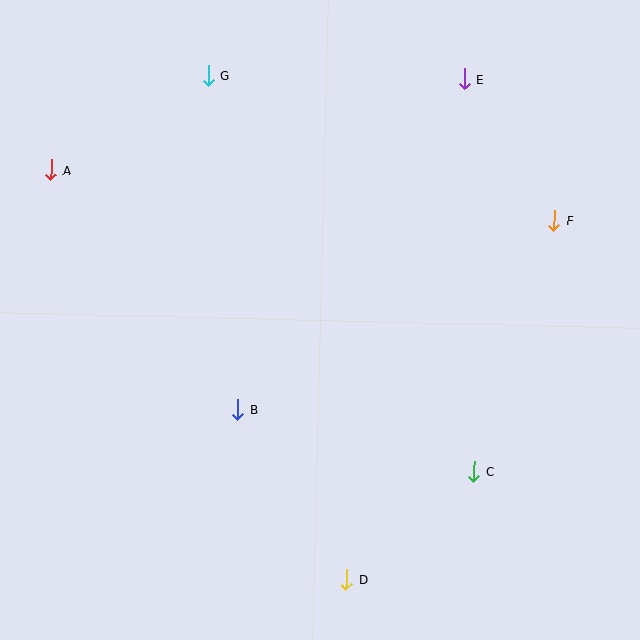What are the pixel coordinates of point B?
Point B is at (238, 410).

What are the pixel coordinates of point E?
Point E is at (464, 79).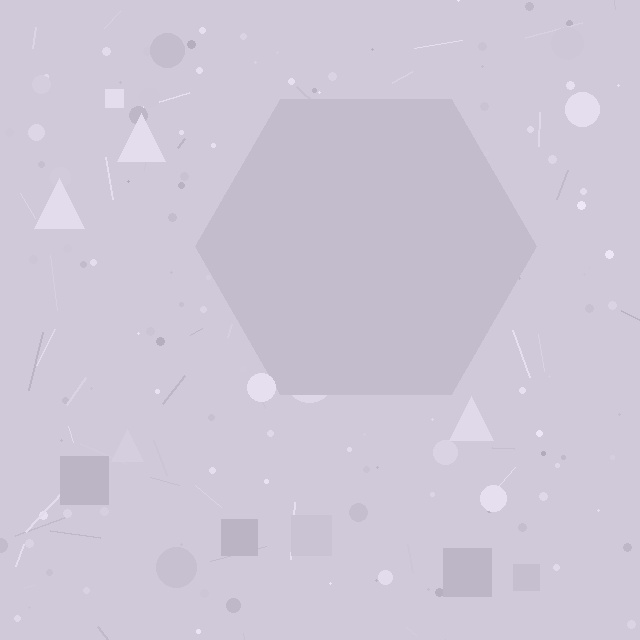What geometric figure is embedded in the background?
A hexagon is embedded in the background.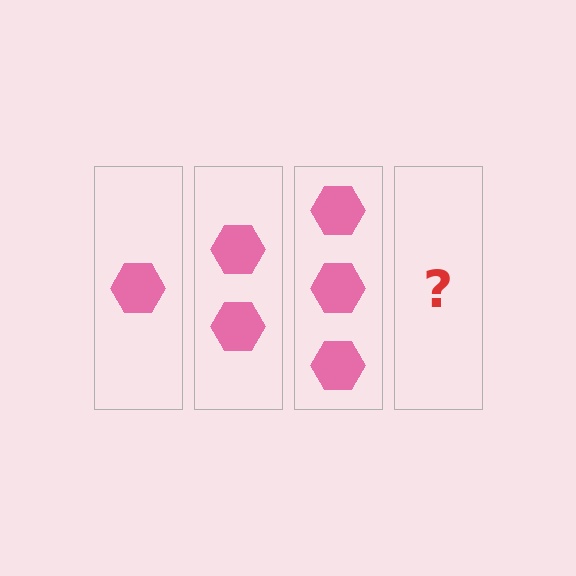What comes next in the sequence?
The next element should be 4 hexagons.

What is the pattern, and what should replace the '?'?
The pattern is that each step adds one more hexagon. The '?' should be 4 hexagons.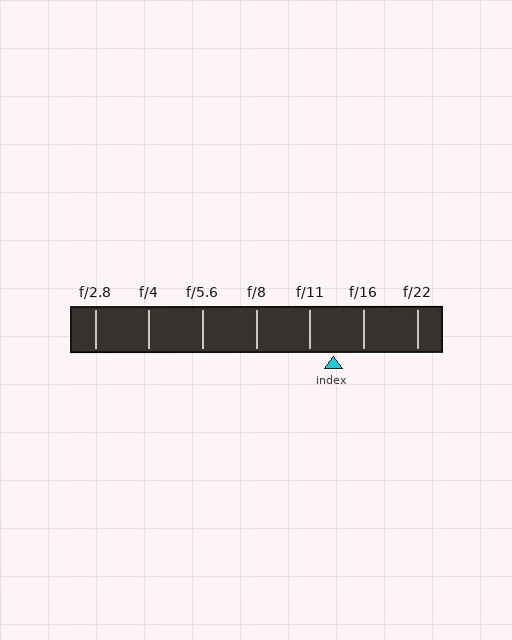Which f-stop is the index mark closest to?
The index mark is closest to f/11.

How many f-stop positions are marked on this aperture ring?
There are 7 f-stop positions marked.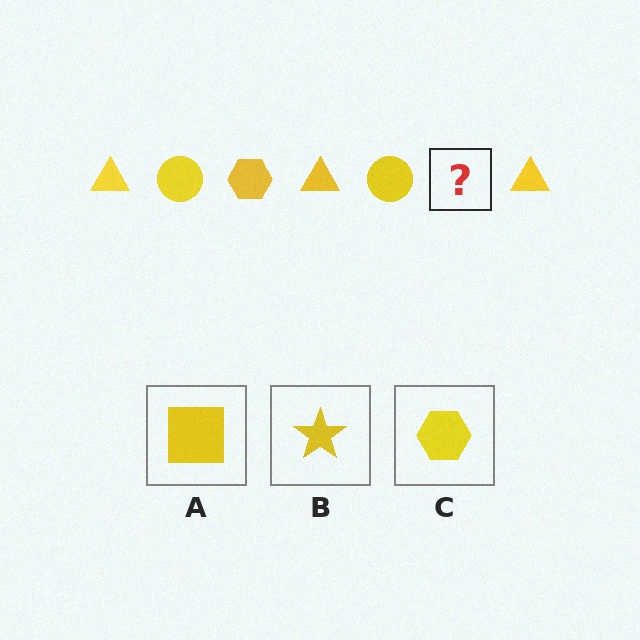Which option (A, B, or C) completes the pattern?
C.